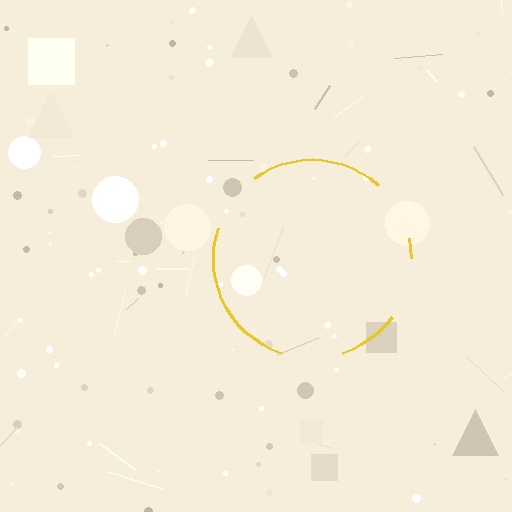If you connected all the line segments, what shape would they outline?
They would outline a circle.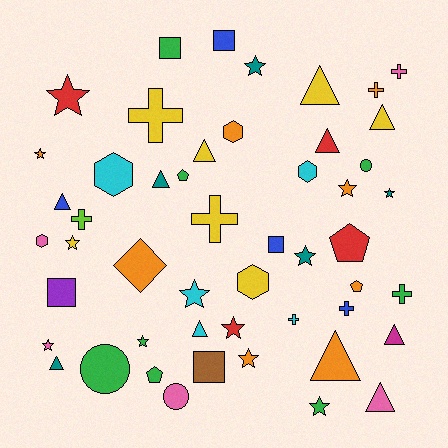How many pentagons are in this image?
There are 4 pentagons.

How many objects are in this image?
There are 50 objects.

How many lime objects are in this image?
There is 1 lime object.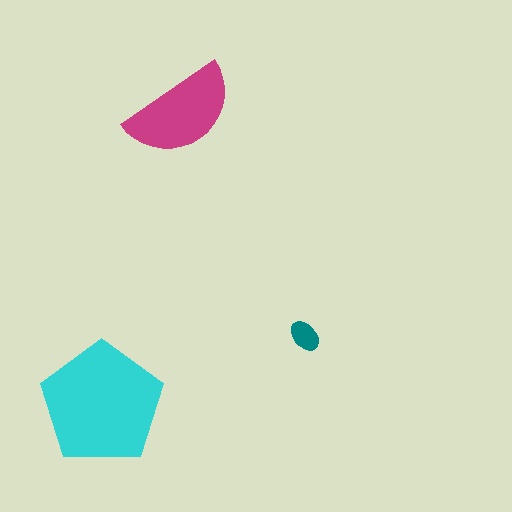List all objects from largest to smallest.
The cyan pentagon, the magenta semicircle, the teal ellipse.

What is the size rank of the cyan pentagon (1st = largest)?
1st.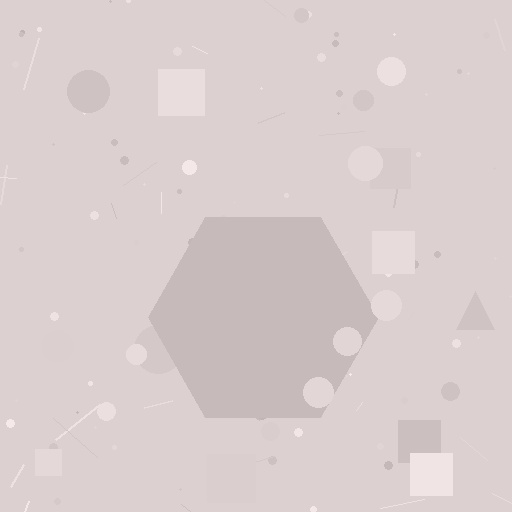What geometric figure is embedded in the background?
A hexagon is embedded in the background.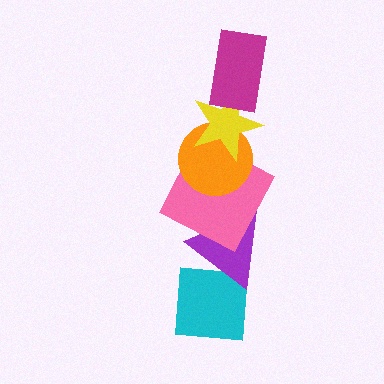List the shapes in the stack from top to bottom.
From top to bottom: the magenta rectangle, the yellow star, the orange circle, the pink square, the purple triangle, the cyan square.